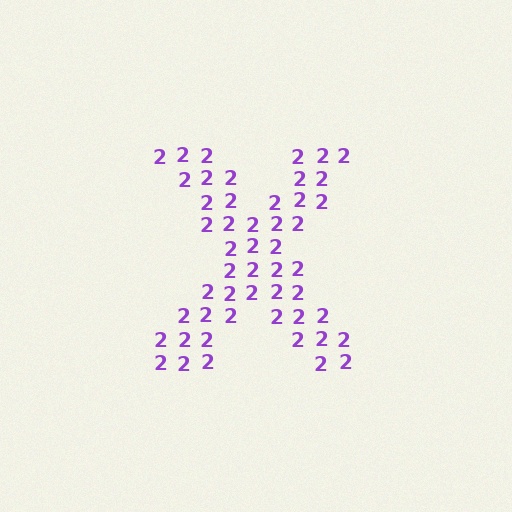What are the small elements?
The small elements are digit 2's.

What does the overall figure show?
The overall figure shows the letter X.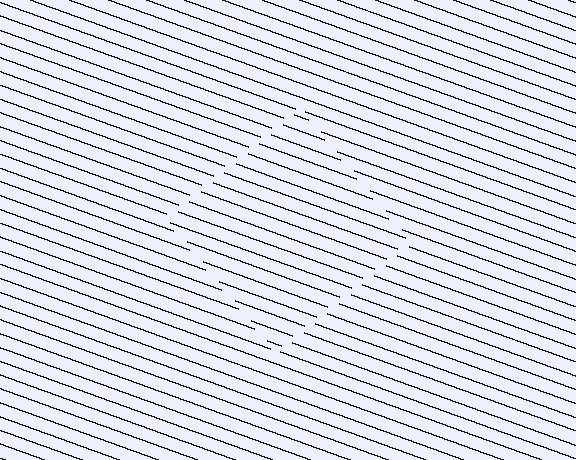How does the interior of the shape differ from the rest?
The interior of the shape contains the same grating, shifted by half a period — the contour is defined by the phase discontinuity where line-ends from the inner and outer gratings abut.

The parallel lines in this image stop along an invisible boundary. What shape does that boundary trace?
An illusory square. The interior of the shape contains the same grating, shifted by half a period — the contour is defined by the phase discontinuity where line-ends from the inner and outer gratings abut.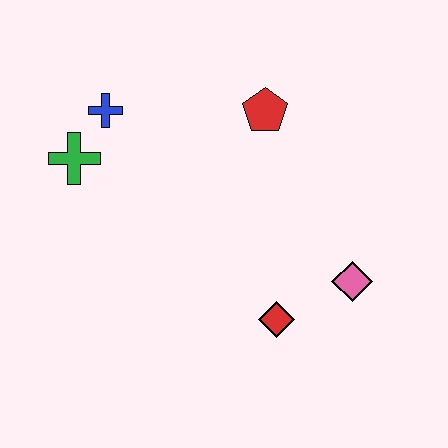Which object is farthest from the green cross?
The pink diamond is farthest from the green cross.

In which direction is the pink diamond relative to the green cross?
The pink diamond is to the right of the green cross.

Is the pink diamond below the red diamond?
No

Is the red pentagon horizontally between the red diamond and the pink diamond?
No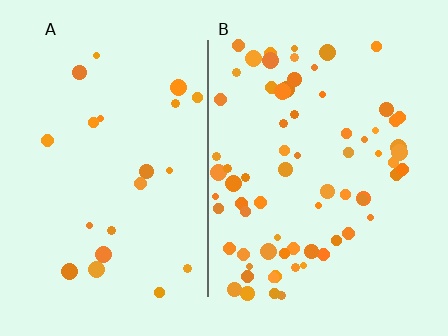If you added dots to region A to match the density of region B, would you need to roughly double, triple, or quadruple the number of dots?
Approximately triple.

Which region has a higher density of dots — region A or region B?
B (the right).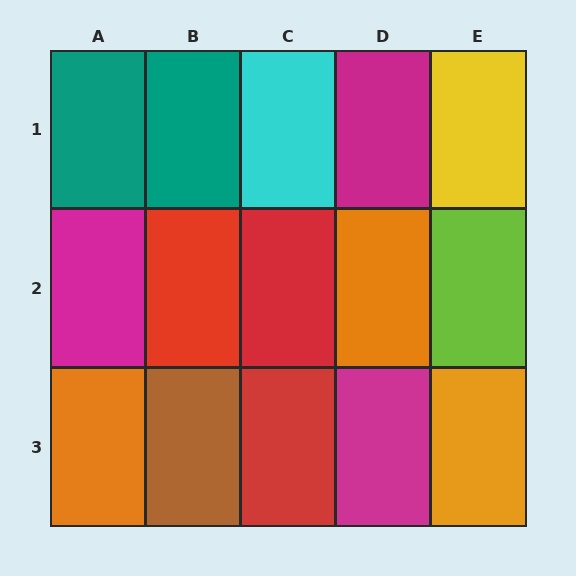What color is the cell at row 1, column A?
Teal.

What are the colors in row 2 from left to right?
Magenta, red, red, orange, lime.